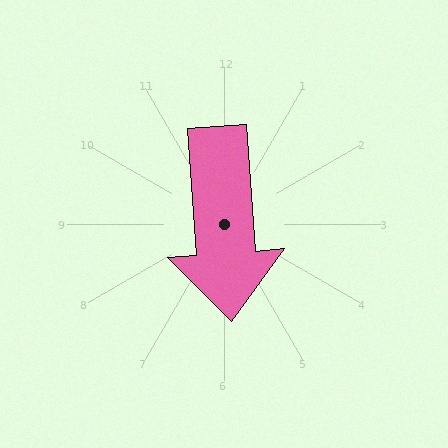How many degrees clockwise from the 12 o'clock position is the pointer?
Approximately 176 degrees.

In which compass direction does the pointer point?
South.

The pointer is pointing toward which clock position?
Roughly 6 o'clock.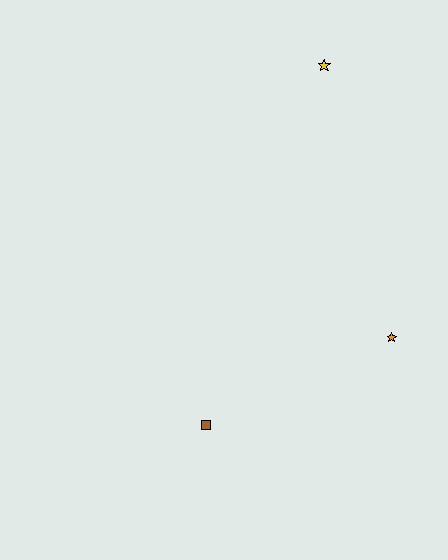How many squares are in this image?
There is 1 square.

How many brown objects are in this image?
There is 1 brown object.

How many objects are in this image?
There are 3 objects.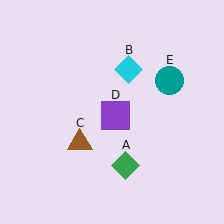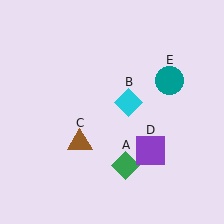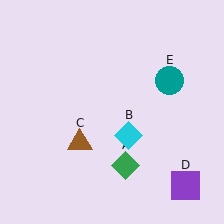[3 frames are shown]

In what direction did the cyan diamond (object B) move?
The cyan diamond (object B) moved down.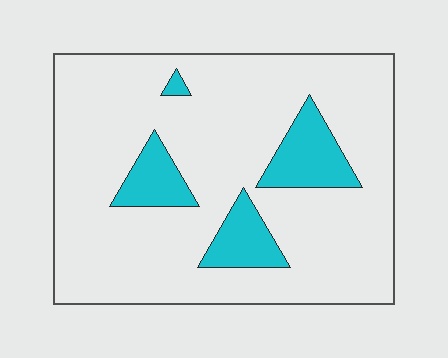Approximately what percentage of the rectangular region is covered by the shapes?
Approximately 15%.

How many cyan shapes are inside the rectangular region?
4.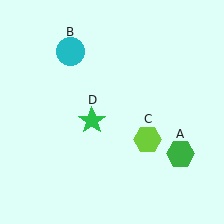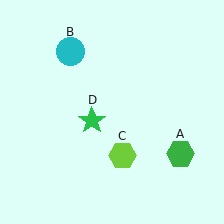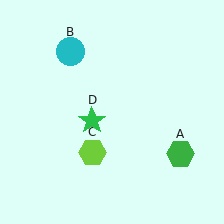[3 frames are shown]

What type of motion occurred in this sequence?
The lime hexagon (object C) rotated clockwise around the center of the scene.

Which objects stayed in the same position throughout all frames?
Green hexagon (object A) and cyan circle (object B) and green star (object D) remained stationary.